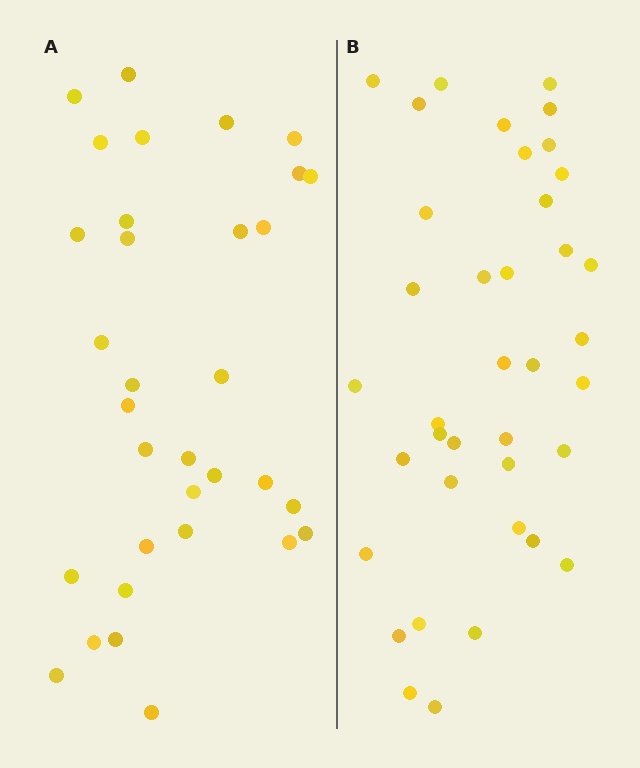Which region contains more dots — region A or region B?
Region B (the right region) has more dots.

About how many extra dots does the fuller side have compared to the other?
Region B has about 5 more dots than region A.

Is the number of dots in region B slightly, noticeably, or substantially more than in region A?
Region B has only slightly more — the two regions are fairly close. The ratio is roughly 1.2 to 1.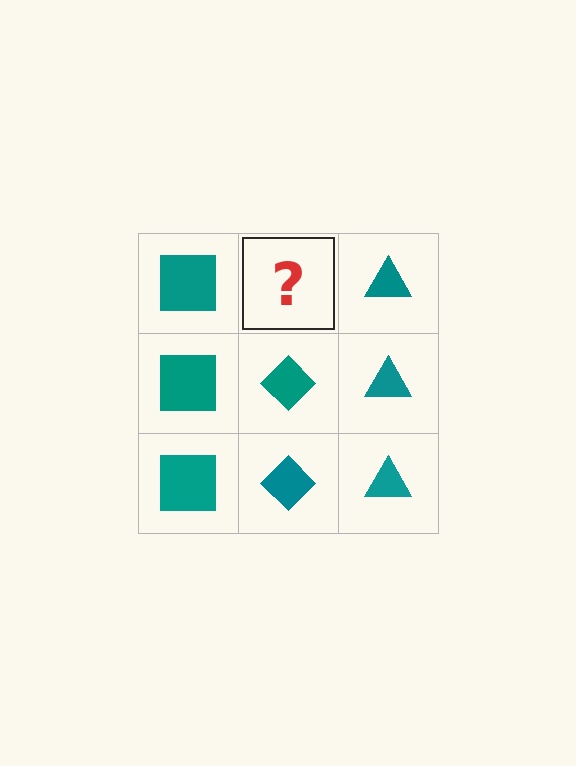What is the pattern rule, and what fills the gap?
The rule is that each column has a consistent shape. The gap should be filled with a teal diamond.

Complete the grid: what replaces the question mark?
The question mark should be replaced with a teal diamond.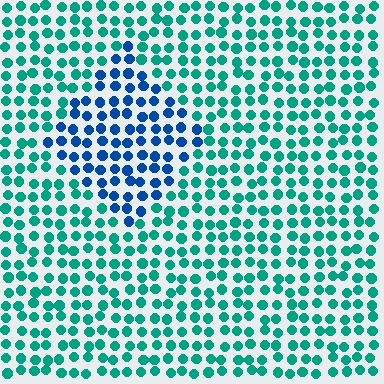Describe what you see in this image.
The image is filled with small teal elements in a uniform arrangement. A diamond-shaped region is visible where the elements are tinted to a slightly different hue, forming a subtle color boundary.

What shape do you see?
I see a diamond.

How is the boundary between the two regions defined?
The boundary is defined purely by a slight shift in hue (about 46 degrees). Spacing, size, and orientation are identical on both sides.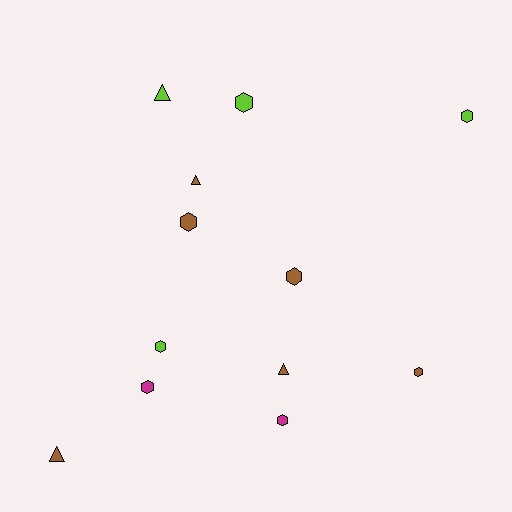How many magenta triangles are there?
There are no magenta triangles.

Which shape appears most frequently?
Hexagon, with 8 objects.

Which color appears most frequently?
Brown, with 6 objects.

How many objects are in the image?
There are 12 objects.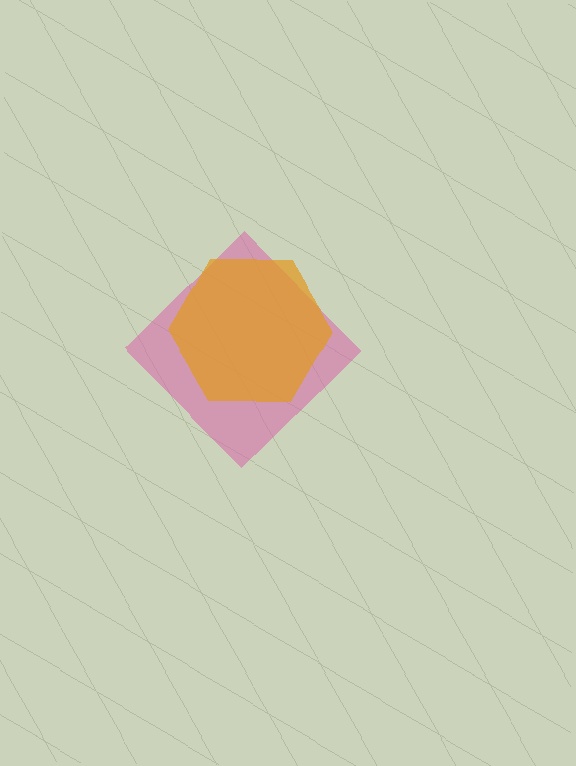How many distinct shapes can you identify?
There are 2 distinct shapes: a pink diamond, an orange hexagon.